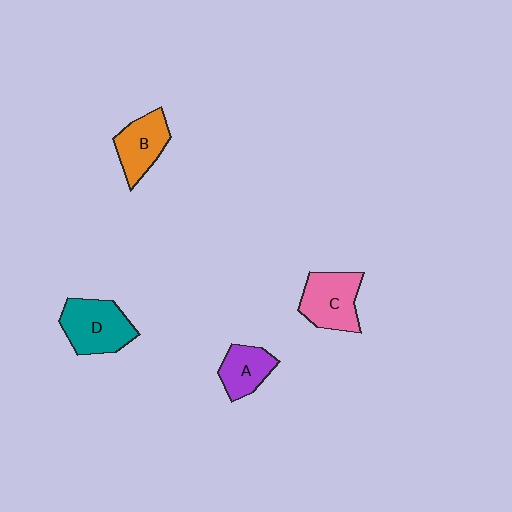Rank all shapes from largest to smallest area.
From largest to smallest: D (teal), C (pink), B (orange), A (purple).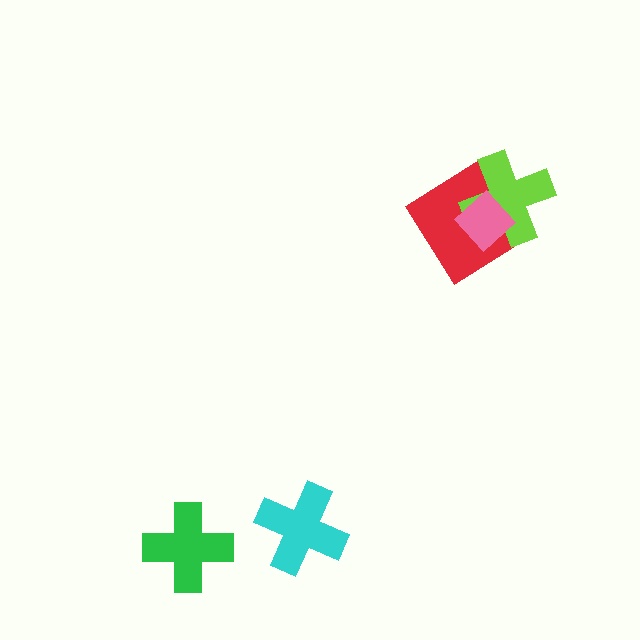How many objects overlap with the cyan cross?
0 objects overlap with the cyan cross.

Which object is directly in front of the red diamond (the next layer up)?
The lime cross is directly in front of the red diamond.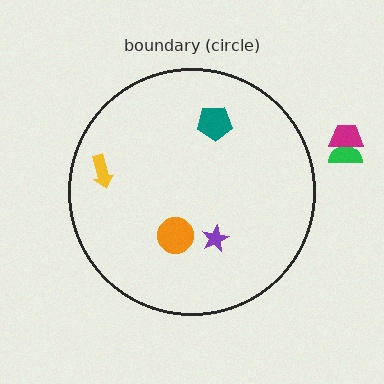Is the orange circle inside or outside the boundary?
Inside.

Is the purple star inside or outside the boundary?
Inside.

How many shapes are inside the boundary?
4 inside, 2 outside.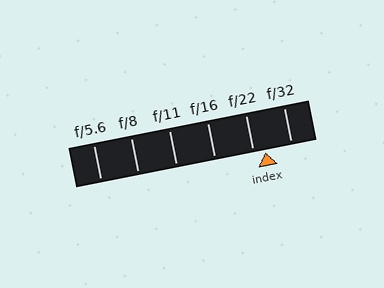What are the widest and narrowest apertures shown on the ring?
The widest aperture shown is f/5.6 and the narrowest is f/32.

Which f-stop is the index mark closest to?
The index mark is closest to f/22.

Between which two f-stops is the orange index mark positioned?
The index mark is between f/22 and f/32.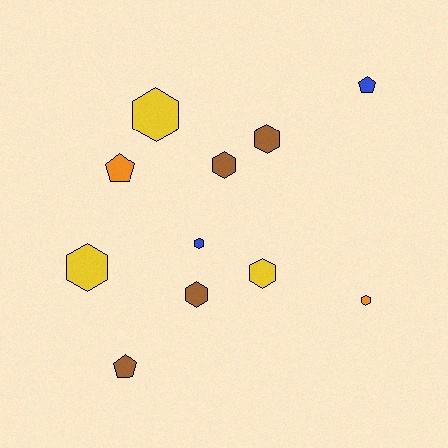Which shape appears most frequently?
Hexagon, with 8 objects.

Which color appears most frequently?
Brown, with 4 objects.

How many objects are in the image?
There are 11 objects.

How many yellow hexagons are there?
There are 3 yellow hexagons.